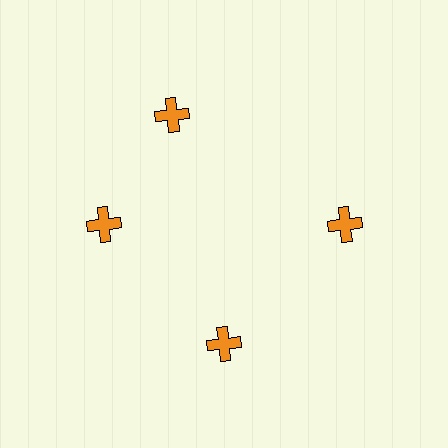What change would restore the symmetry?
The symmetry would be restored by rotating it back into even spacing with its neighbors so that all 4 crosses sit at equal angles and equal distance from the center.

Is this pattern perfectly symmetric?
No. The 4 orange crosses are arranged in a ring, but one element near the 12 o'clock position is rotated out of alignment along the ring, breaking the 4-fold rotational symmetry.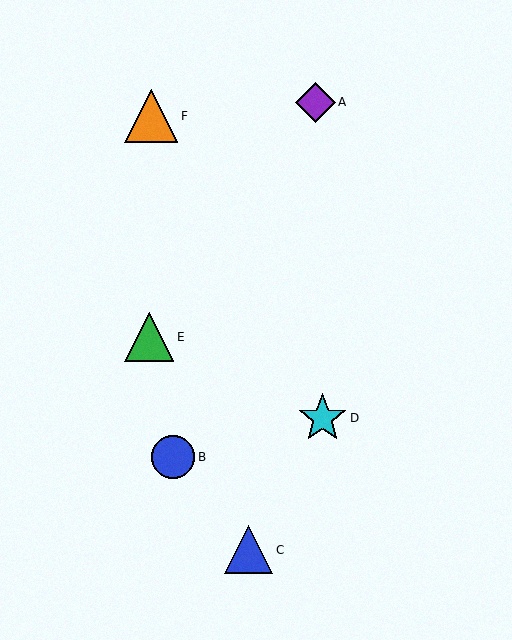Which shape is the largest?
The orange triangle (labeled F) is the largest.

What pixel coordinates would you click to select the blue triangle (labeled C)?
Click at (248, 550) to select the blue triangle C.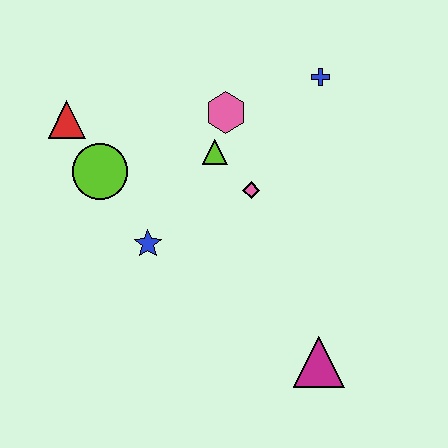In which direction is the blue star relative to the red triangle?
The blue star is below the red triangle.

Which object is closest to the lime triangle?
The pink hexagon is closest to the lime triangle.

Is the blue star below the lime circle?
Yes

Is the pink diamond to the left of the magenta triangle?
Yes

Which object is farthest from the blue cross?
The magenta triangle is farthest from the blue cross.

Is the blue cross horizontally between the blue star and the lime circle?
No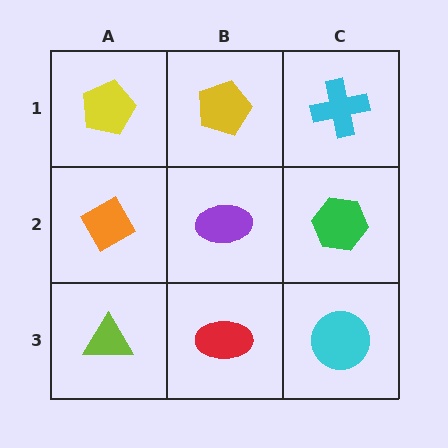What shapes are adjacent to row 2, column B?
A yellow pentagon (row 1, column B), a red ellipse (row 3, column B), an orange diamond (row 2, column A), a green hexagon (row 2, column C).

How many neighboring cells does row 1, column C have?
2.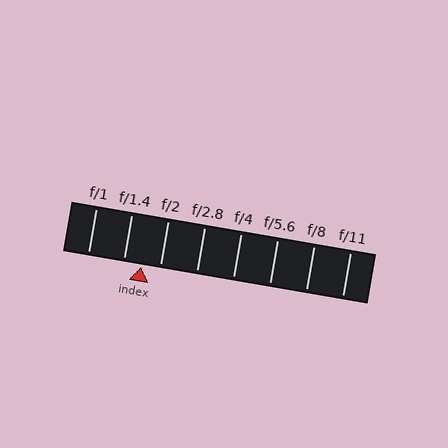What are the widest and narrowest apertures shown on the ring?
The widest aperture shown is f/1 and the narrowest is f/11.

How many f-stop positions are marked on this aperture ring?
There are 8 f-stop positions marked.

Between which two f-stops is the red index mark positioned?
The index mark is between f/1.4 and f/2.